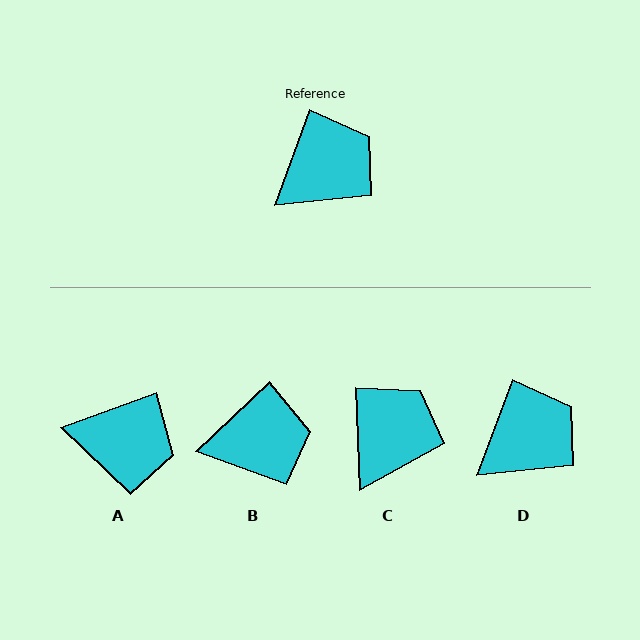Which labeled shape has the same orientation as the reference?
D.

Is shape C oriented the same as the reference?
No, it is off by about 23 degrees.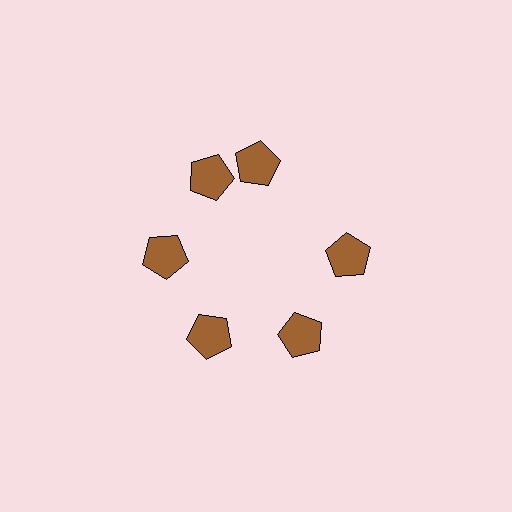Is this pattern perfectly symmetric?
No. The 6 brown pentagons are arranged in a ring, but one element near the 1 o'clock position is rotated out of alignment along the ring, breaking the 6-fold rotational symmetry.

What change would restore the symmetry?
The symmetry would be restored by rotating it back into even spacing with its neighbors so that all 6 pentagons sit at equal angles and equal distance from the center.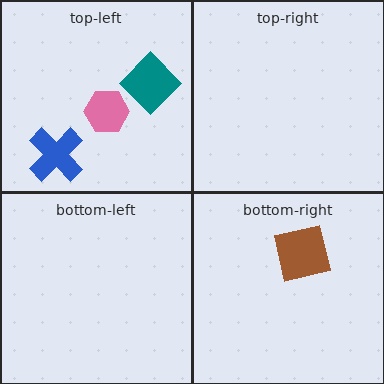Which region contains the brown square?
The bottom-right region.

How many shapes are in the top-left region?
3.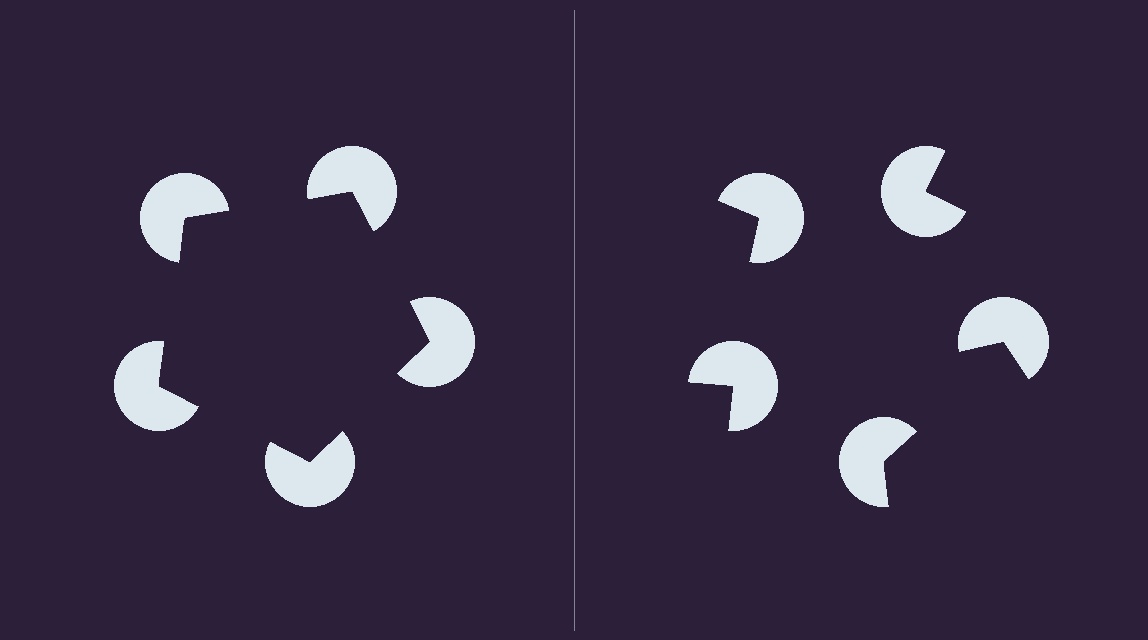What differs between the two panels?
The pac-man discs are positioned identically on both sides; only the wedge orientations differ. On the left they align to a pentagon; on the right they are misaligned.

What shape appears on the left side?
An illusory pentagon.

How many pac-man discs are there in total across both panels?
10 — 5 on each side.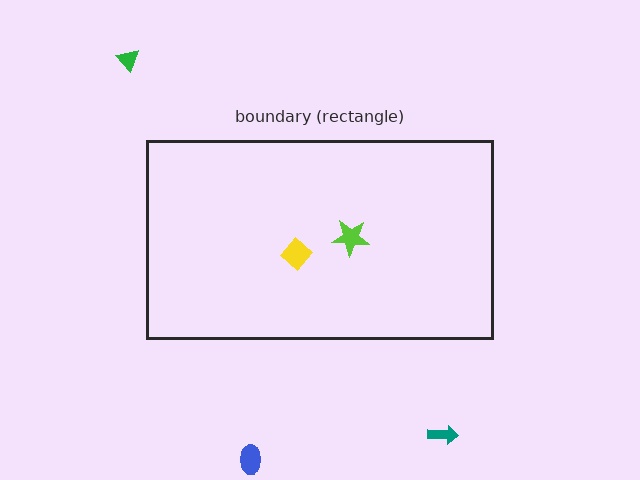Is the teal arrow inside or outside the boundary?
Outside.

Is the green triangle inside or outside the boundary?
Outside.